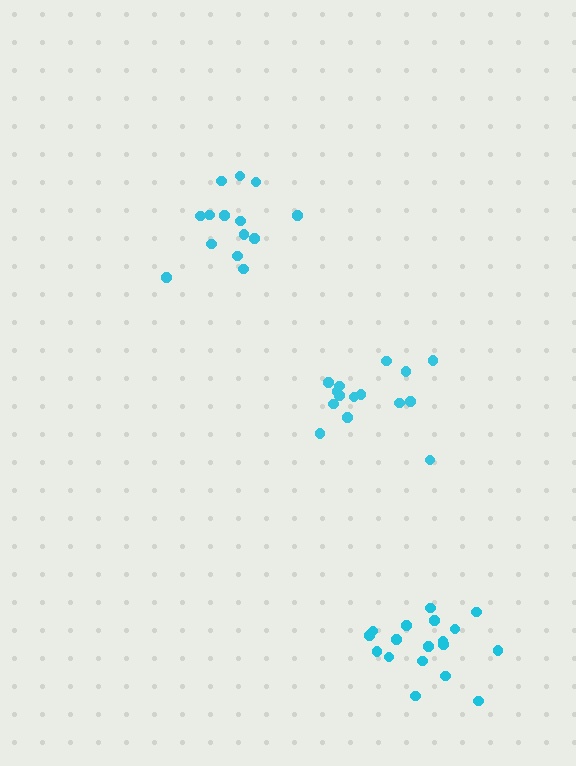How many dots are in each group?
Group 1: 15 dots, Group 2: 18 dots, Group 3: 14 dots (47 total).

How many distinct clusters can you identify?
There are 3 distinct clusters.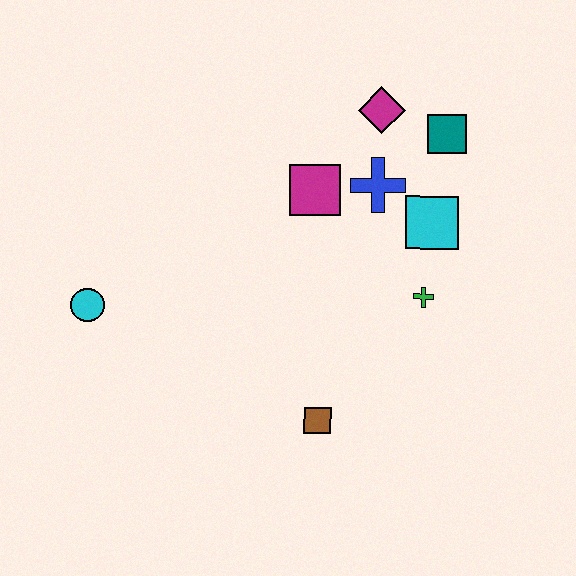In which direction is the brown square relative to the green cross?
The brown square is below the green cross.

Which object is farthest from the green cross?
The cyan circle is farthest from the green cross.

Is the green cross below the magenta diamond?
Yes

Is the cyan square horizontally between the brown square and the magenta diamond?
No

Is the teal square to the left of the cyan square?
No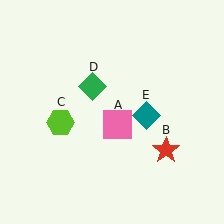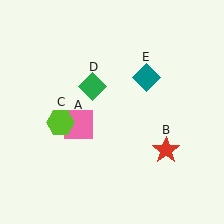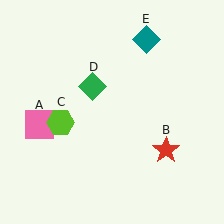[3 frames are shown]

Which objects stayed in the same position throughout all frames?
Red star (object B) and lime hexagon (object C) and green diamond (object D) remained stationary.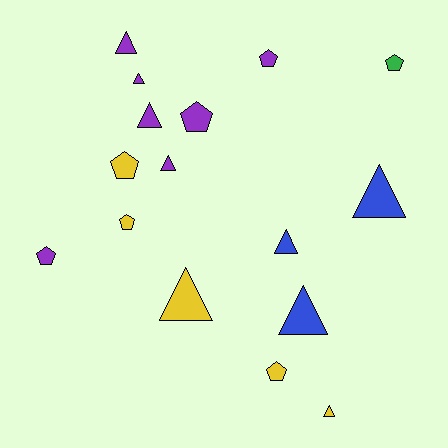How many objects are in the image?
There are 16 objects.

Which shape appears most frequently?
Triangle, with 9 objects.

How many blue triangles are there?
There are 3 blue triangles.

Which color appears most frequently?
Purple, with 7 objects.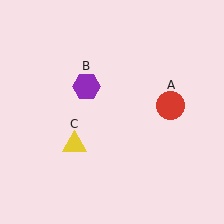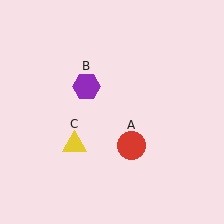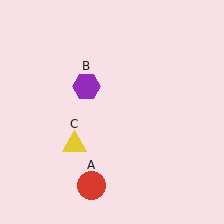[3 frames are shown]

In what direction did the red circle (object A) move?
The red circle (object A) moved down and to the left.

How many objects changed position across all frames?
1 object changed position: red circle (object A).